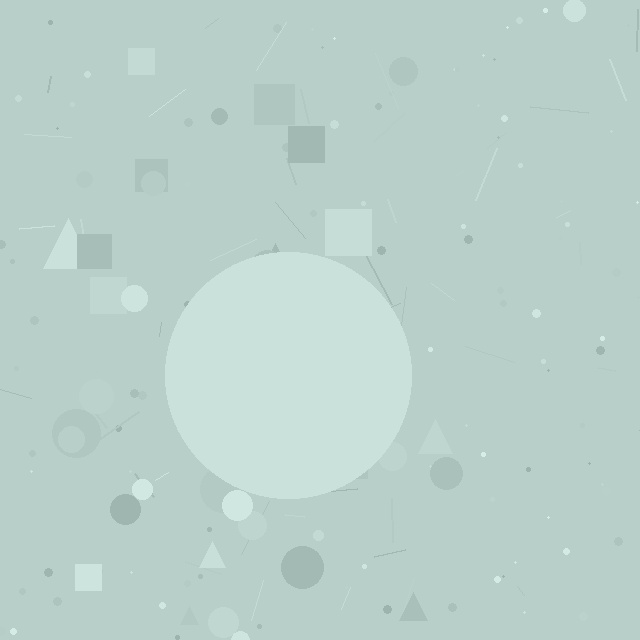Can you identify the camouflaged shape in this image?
The camouflaged shape is a circle.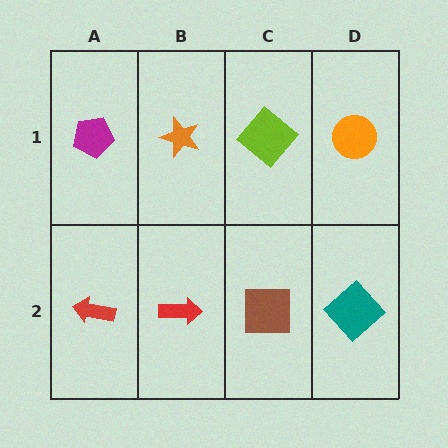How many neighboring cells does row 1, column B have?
3.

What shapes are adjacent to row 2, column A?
A magenta pentagon (row 1, column A), a red arrow (row 2, column B).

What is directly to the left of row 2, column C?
A red arrow.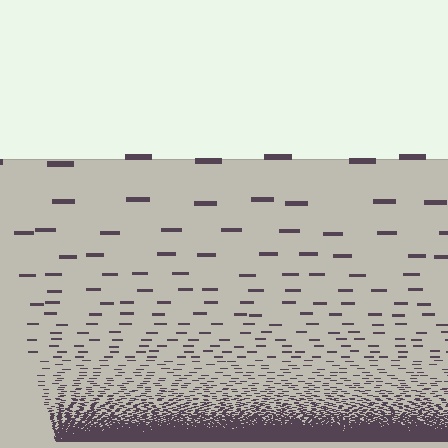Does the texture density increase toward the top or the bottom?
Density increases toward the bottom.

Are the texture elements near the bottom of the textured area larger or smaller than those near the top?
Smaller. The gradient is inverted — elements near the bottom are smaller and denser.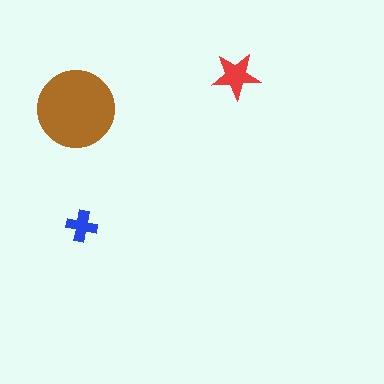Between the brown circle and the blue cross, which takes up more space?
The brown circle.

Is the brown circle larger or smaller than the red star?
Larger.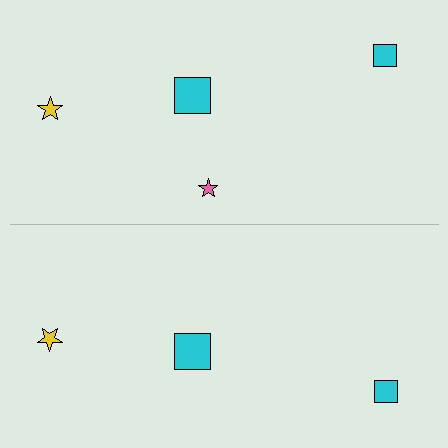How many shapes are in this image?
There are 7 shapes in this image.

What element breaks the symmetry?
A pink star is missing from the bottom side.